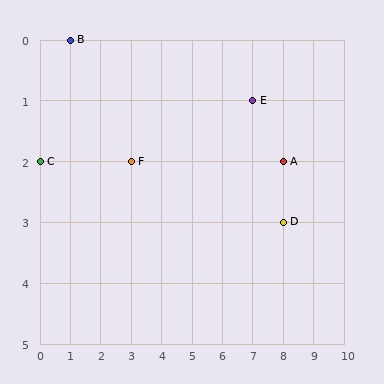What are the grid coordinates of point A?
Point A is at grid coordinates (8, 2).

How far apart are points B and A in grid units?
Points B and A are 7 columns and 2 rows apart (about 7.3 grid units diagonally).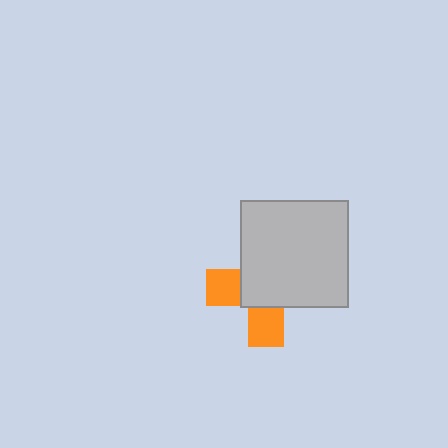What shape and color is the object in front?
The object in front is a light gray square.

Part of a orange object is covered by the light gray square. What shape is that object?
It is a cross.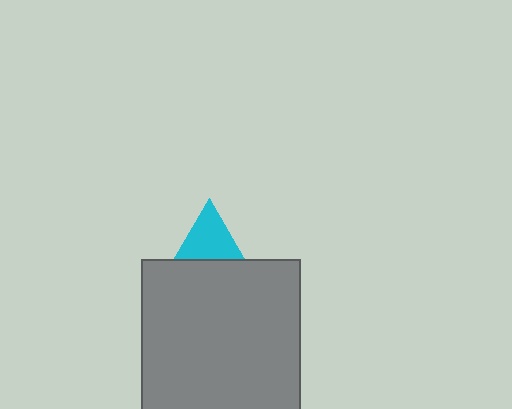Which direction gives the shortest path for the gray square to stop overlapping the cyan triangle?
Moving down gives the shortest separation.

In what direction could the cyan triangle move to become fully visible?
The cyan triangle could move up. That would shift it out from behind the gray square entirely.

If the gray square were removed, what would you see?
You would see the complete cyan triangle.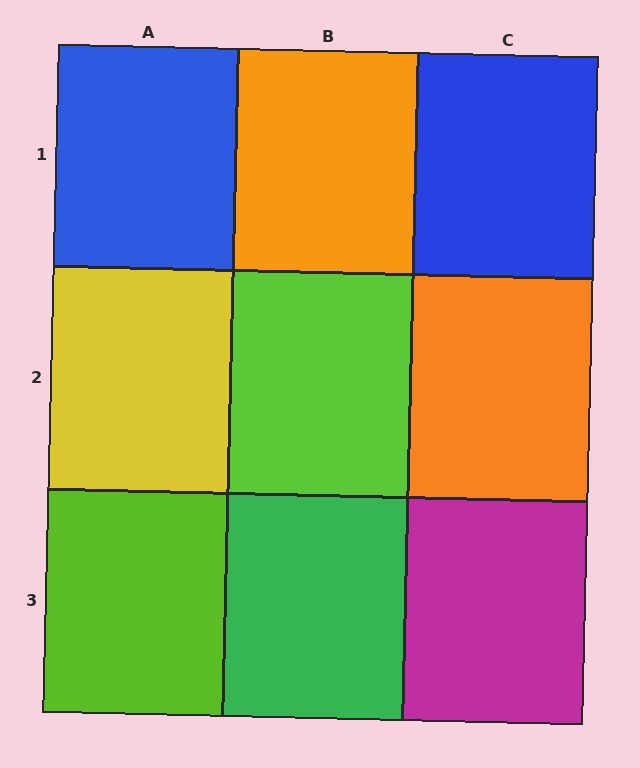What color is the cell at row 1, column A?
Blue.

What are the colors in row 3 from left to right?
Lime, green, magenta.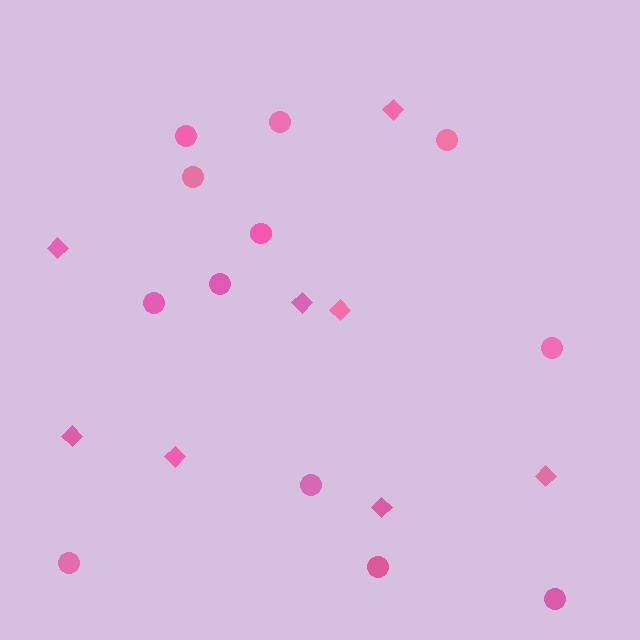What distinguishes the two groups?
There are 2 groups: one group of diamonds (8) and one group of circles (12).